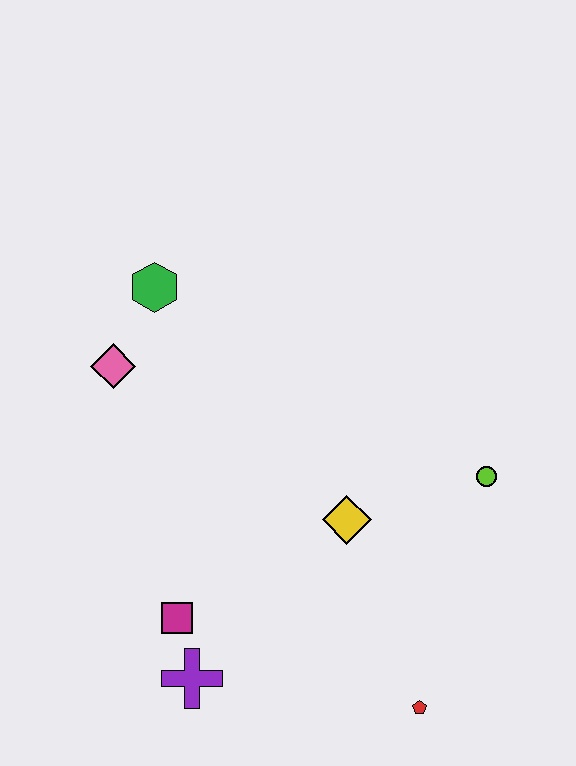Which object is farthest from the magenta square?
The lime circle is farthest from the magenta square.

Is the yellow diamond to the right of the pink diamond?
Yes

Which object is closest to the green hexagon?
The pink diamond is closest to the green hexagon.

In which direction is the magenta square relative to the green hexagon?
The magenta square is below the green hexagon.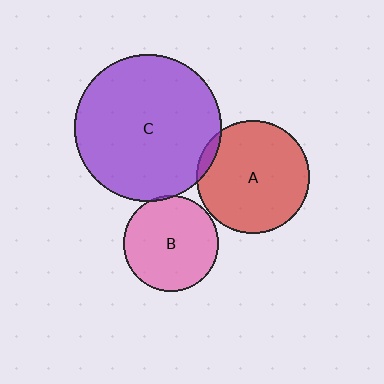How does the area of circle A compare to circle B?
Approximately 1.4 times.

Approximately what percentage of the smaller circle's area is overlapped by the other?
Approximately 5%.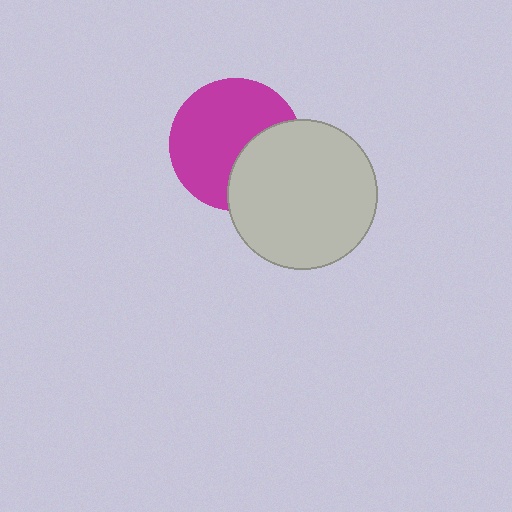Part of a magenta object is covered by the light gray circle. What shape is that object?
It is a circle.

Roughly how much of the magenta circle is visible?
Most of it is visible (roughly 66%).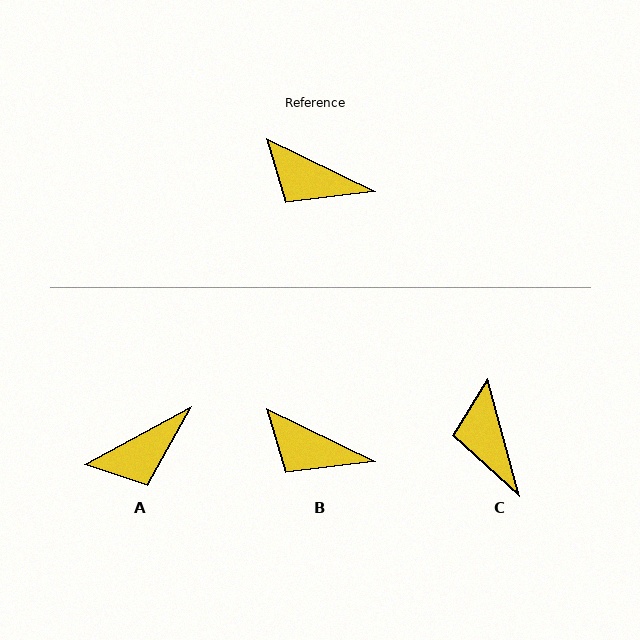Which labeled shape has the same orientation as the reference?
B.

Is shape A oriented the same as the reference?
No, it is off by about 54 degrees.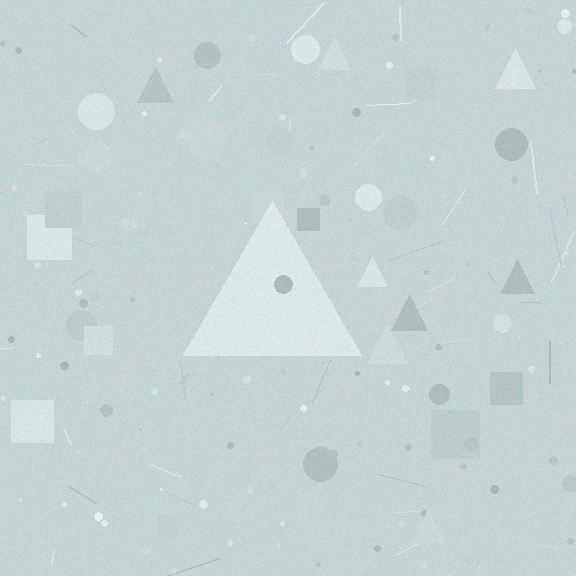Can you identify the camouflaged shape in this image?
The camouflaged shape is a triangle.